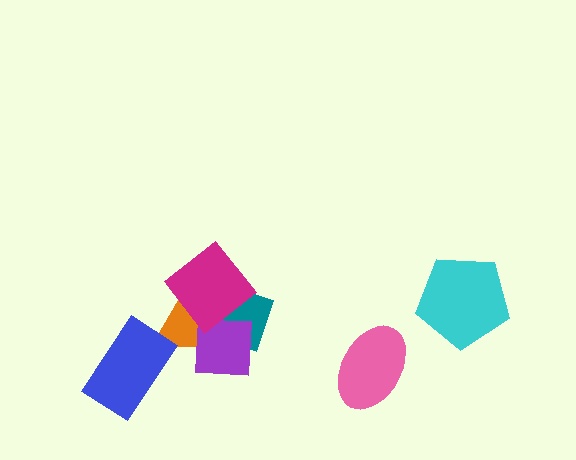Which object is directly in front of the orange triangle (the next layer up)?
The purple square is directly in front of the orange triangle.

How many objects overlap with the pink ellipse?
0 objects overlap with the pink ellipse.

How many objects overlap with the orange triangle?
4 objects overlap with the orange triangle.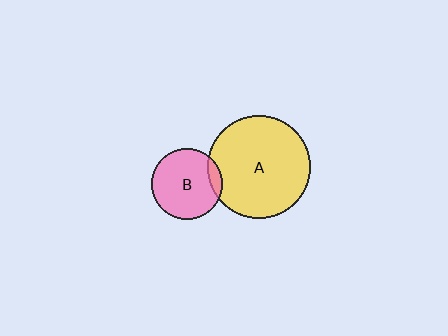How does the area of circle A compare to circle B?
Approximately 2.1 times.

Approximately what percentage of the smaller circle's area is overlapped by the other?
Approximately 10%.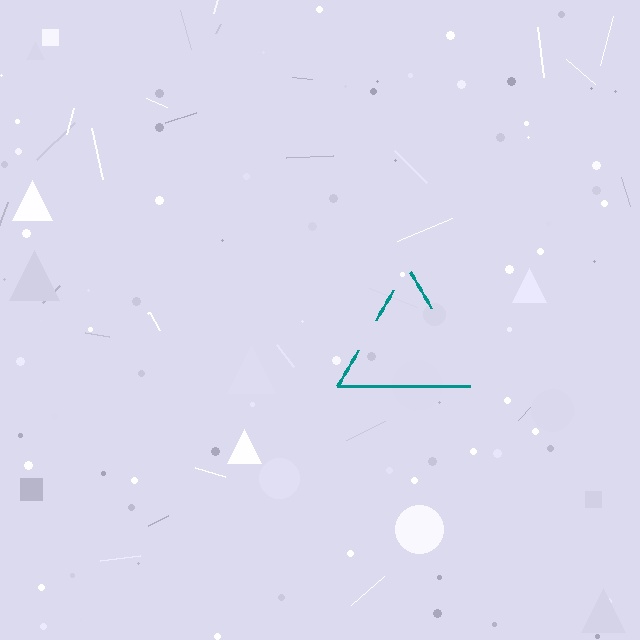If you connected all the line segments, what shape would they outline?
They would outline a triangle.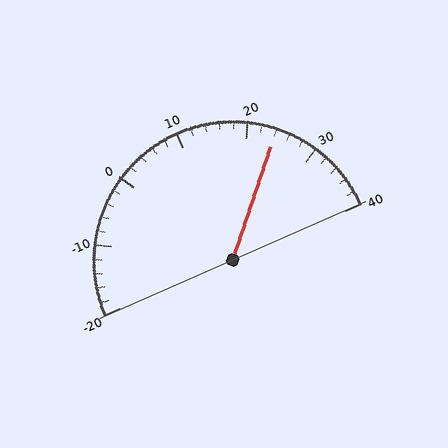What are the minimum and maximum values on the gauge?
The gauge ranges from -20 to 40.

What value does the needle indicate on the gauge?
The needle indicates approximately 24.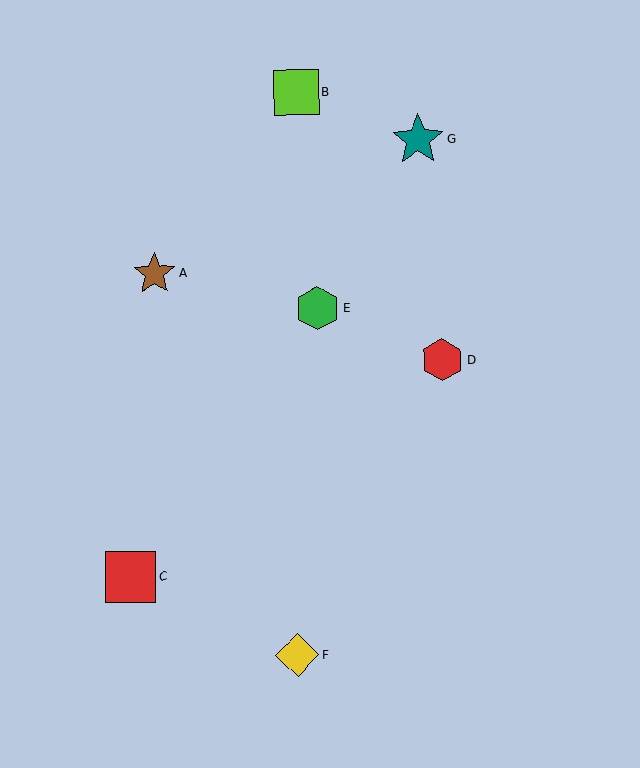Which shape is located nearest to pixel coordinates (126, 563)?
The red square (labeled C) at (131, 577) is nearest to that location.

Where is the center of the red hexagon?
The center of the red hexagon is at (442, 360).